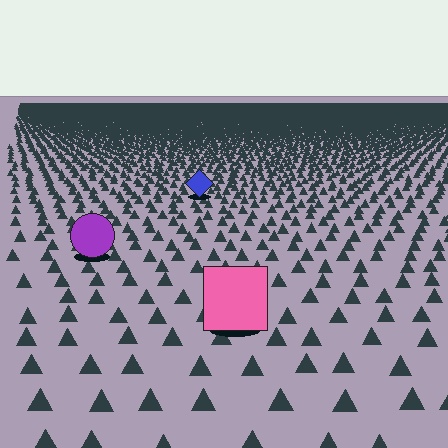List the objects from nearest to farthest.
From nearest to farthest: the pink square, the purple circle, the blue diamond.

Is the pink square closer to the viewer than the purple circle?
Yes. The pink square is closer — you can tell from the texture gradient: the ground texture is coarser near it.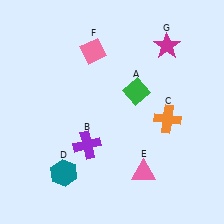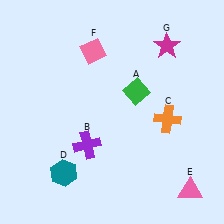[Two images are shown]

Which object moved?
The pink triangle (E) moved right.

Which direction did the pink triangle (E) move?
The pink triangle (E) moved right.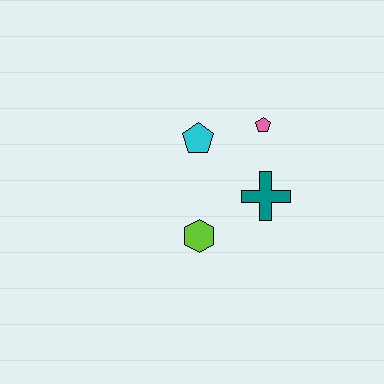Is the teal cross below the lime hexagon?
No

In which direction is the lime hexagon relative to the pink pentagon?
The lime hexagon is below the pink pentagon.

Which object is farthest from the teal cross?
The cyan pentagon is farthest from the teal cross.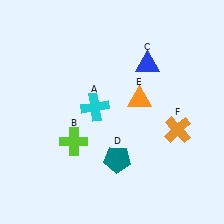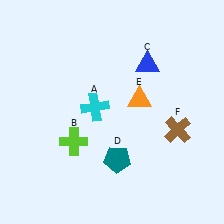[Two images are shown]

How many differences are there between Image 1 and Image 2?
There is 1 difference between the two images.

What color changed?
The cross (F) changed from orange in Image 1 to brown in Image 2.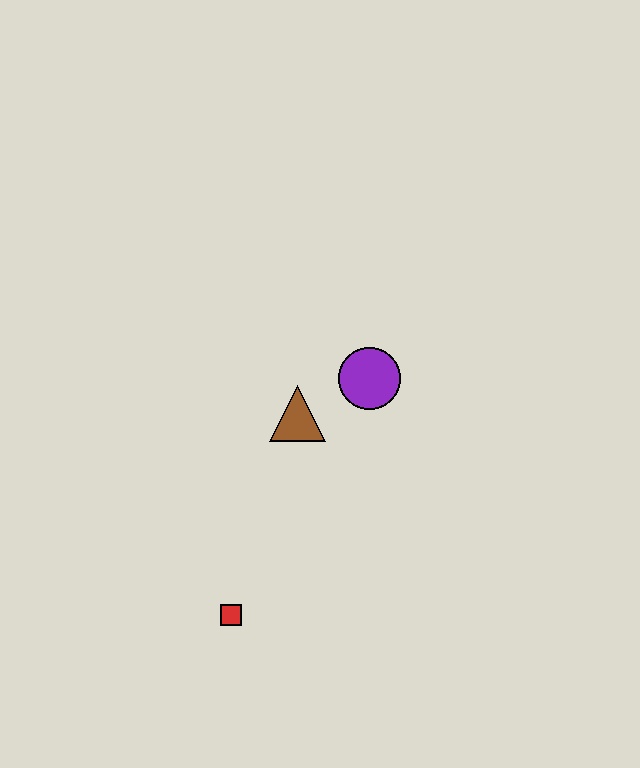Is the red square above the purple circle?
No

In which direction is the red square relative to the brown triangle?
The red square is below the brown triangle.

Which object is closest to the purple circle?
The brown triangle is closest to the purple circle.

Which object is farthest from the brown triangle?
The red square is farthest from the brown triangle.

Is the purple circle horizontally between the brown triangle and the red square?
No